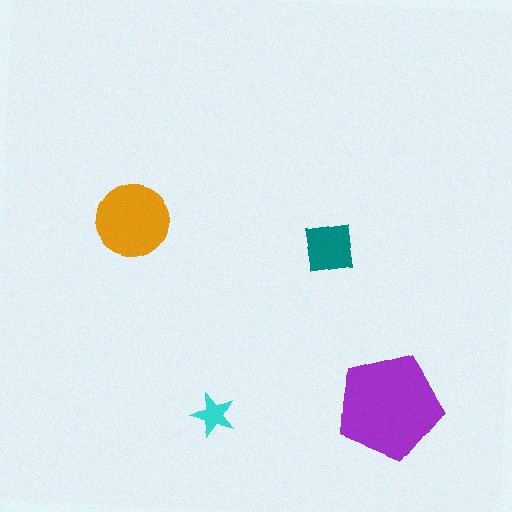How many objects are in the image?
There are 4 objects in the image.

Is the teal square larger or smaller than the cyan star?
Larger.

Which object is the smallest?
The cyan star.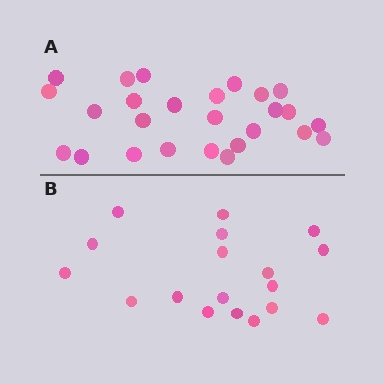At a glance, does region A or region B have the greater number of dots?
Region A (the top region) has more dots.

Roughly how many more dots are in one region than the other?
Region A has roughly 8 or so more dots than region B.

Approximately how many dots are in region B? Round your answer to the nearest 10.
About 20 dots. (The exact count is 18, which rounds to 20.)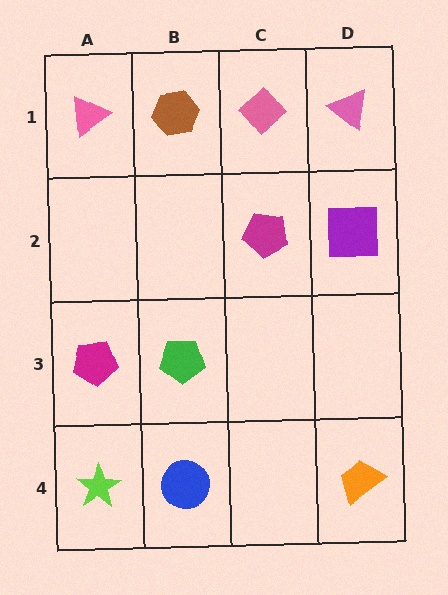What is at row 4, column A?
A lime star.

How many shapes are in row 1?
4 shapes.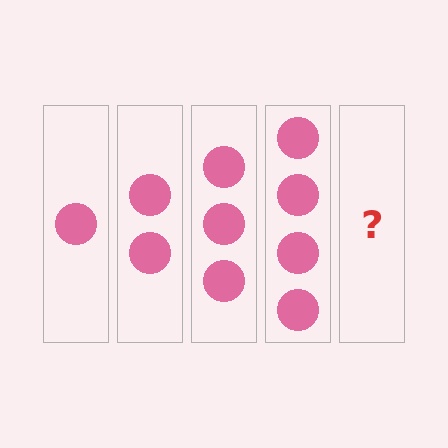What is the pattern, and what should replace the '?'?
The pattern is that each step adds one more circle. The '?' should be 5 circles.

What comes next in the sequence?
The next element should be 5 circles.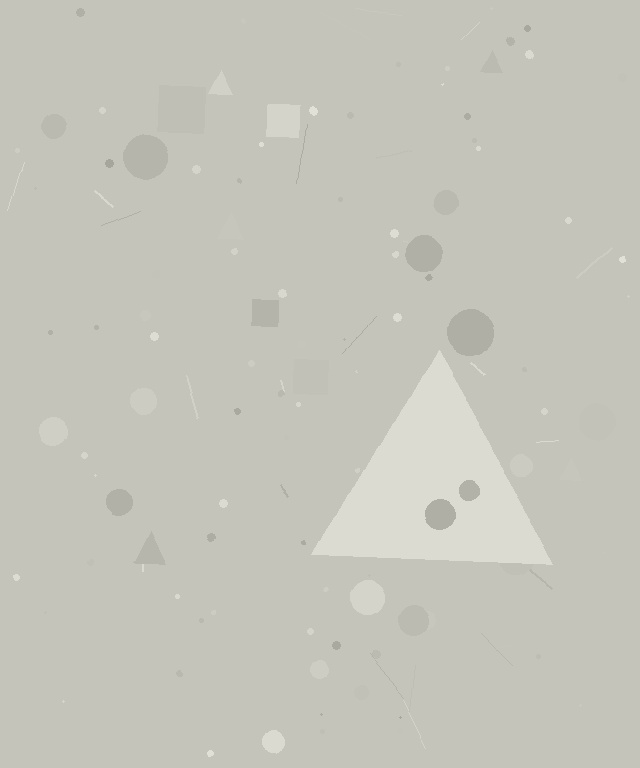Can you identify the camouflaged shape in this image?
The camouflaged shape is a triangle.